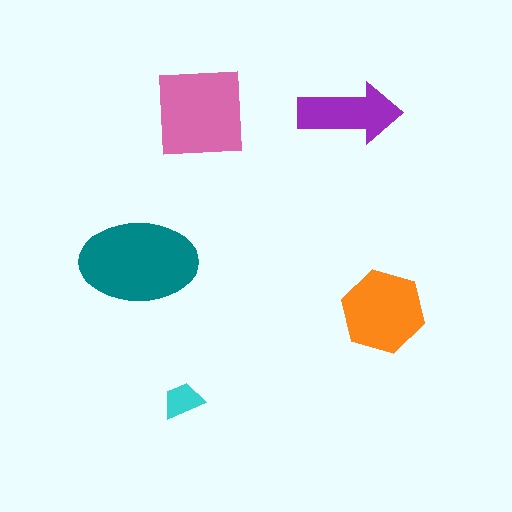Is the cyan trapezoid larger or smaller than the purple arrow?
Smaller.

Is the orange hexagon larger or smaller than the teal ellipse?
Smaller.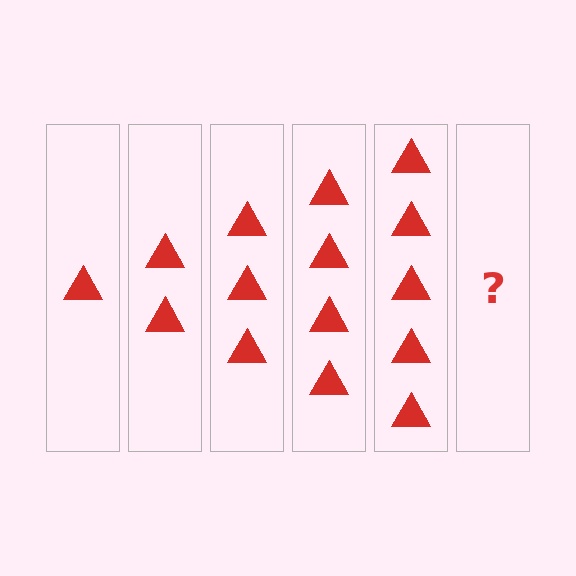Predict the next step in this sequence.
The next step is 6 triangles.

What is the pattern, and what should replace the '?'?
The pattern is that each step adds one more triangle. The '?' should be 6 triangles.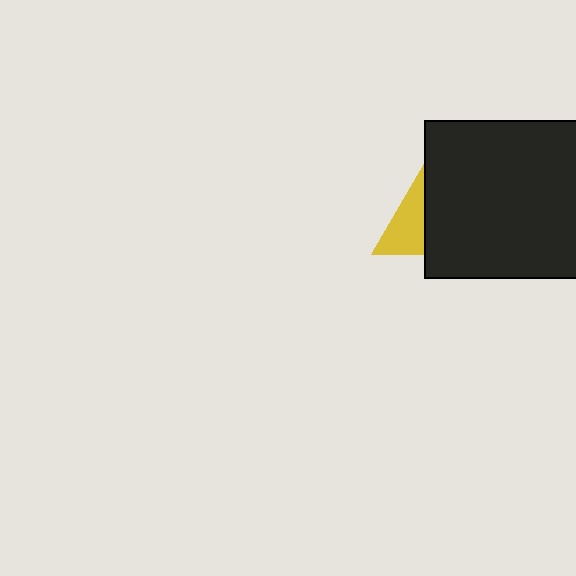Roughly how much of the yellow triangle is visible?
About half of it is visible (roughly 48%).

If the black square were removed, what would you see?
You would see the complete yellow triangle.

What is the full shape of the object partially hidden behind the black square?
The partially hidden object is a yellow triangle.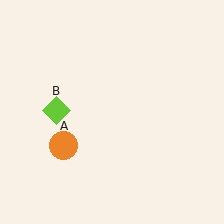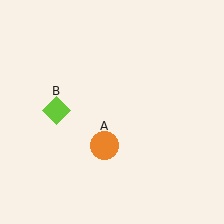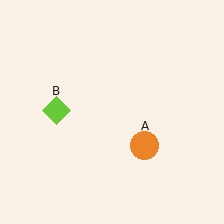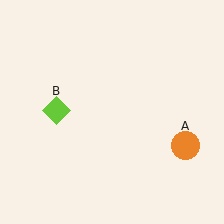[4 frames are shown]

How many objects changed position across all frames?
1 object changed position: orange circle (object A).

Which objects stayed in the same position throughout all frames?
Lime diamond (object B) remained stationary.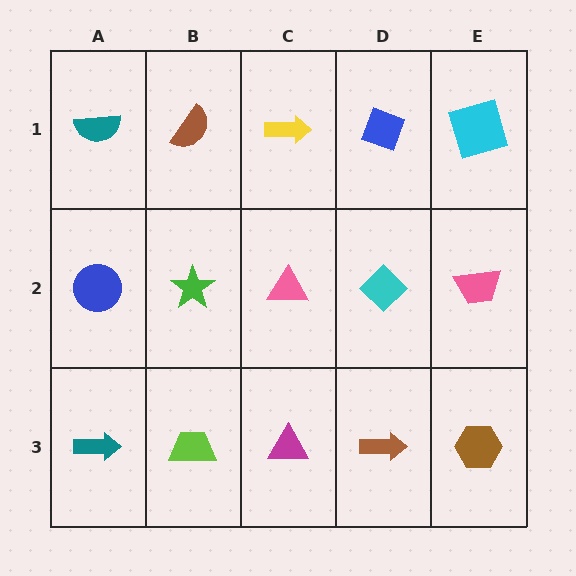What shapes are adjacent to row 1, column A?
A blue circle (row 2, column A), a brown semicircle (row 1, column B).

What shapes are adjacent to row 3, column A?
A blue circle (row 2, column A), a lime trapezoid (row 3, column B).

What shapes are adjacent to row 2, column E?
A cyan square (row 1, column E), a brown hexagon (row 3, column E), a cyan diamond (row 2, column D).